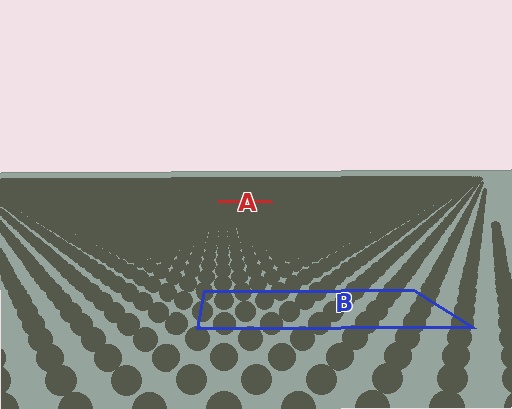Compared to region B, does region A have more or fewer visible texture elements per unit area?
Region A has more texture elements per unit area — they are packed more densely because it is farther away.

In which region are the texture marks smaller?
The texture marks are smaller in region A, because it is farther away.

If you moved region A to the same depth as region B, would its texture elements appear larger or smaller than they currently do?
They would appear larger. At a closer depth, the same texture elements are projected at a bigger on-screen size.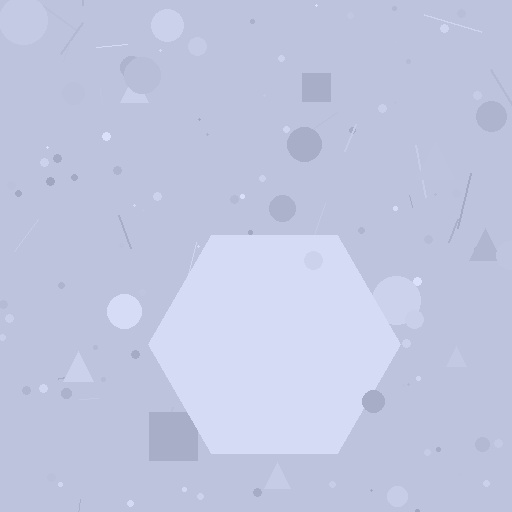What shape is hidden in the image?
A hexagon is hidden in the image.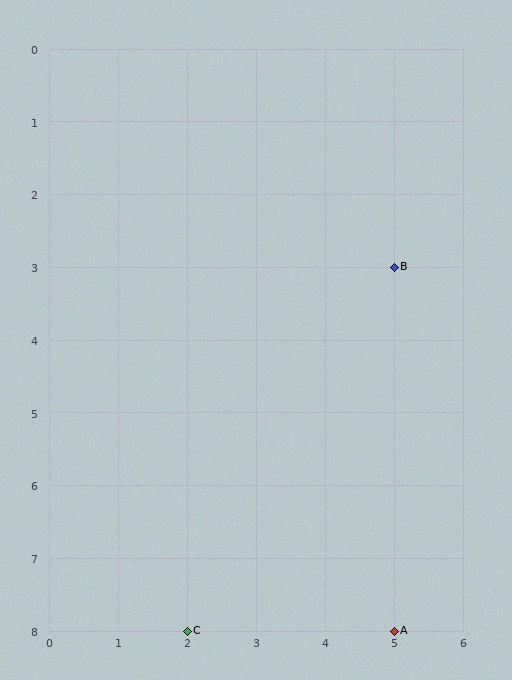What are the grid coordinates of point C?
Point C is at grid coordinates (2, 8).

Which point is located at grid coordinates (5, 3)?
Point B is at (5, 3).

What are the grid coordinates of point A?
Point A is at grid coordinates (5, 8).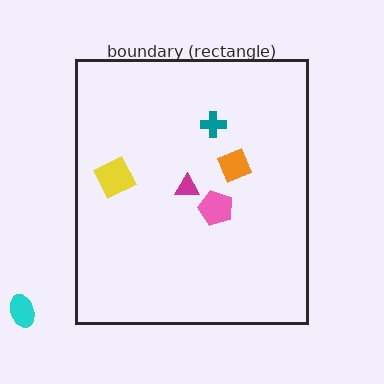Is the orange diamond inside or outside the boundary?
Inside.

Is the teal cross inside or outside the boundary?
Inside.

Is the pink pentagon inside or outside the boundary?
Inside.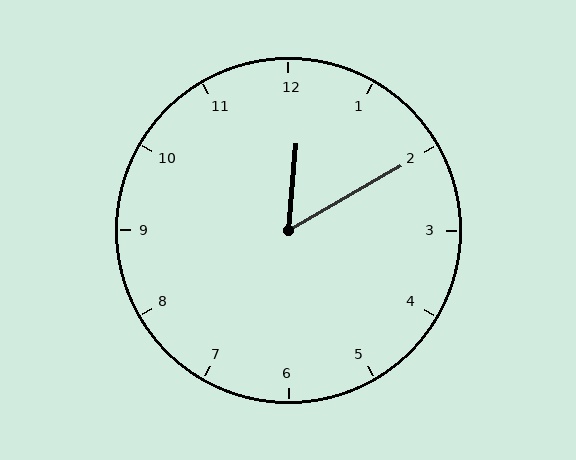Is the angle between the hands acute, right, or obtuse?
It is acute.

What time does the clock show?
12:10.